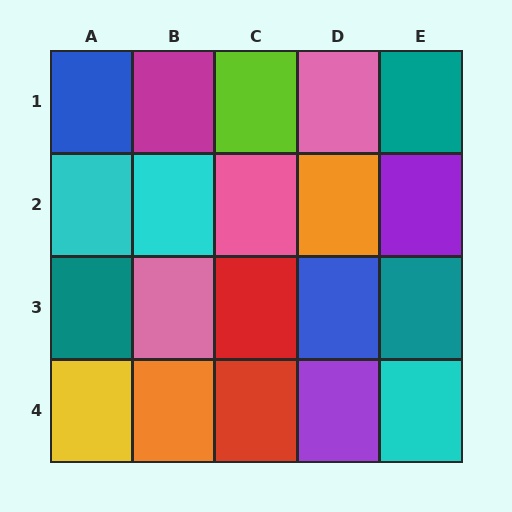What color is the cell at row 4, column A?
Yellow.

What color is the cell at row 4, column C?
Red.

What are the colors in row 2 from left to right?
Cyan, cyan, pink, orange, purple.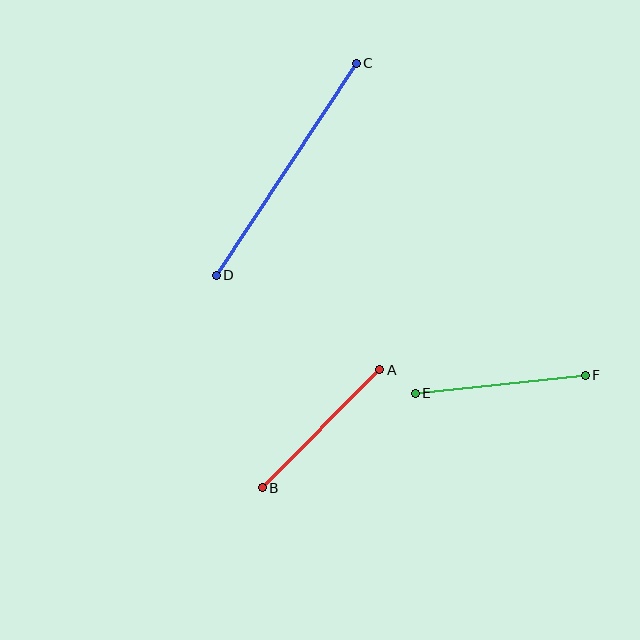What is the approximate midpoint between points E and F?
The midpoint is at approximately (500, 384) pixels.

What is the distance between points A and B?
The distance is approximately 167 pixels.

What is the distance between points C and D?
The distance is approximately 254 pixels.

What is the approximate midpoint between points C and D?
The midpoint is at approximately (286, 169) pixels.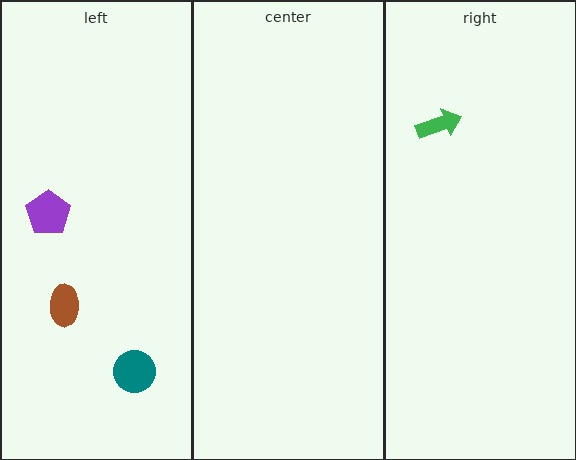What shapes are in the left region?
The teal circle, the brown ellipse, the purple pentagon.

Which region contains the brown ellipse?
The left region.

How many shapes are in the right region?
1.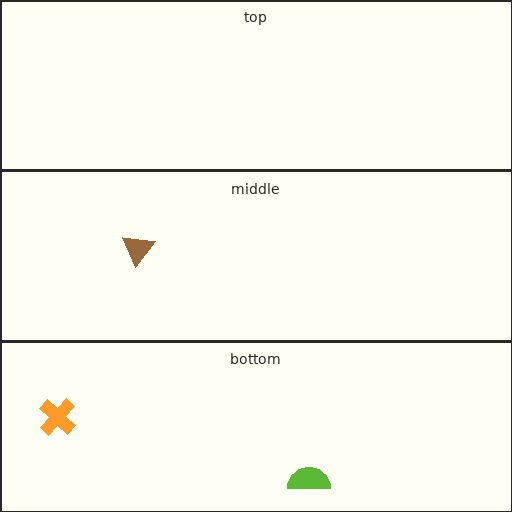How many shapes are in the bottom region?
2.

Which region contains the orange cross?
The bottom region.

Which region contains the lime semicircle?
The bottom region.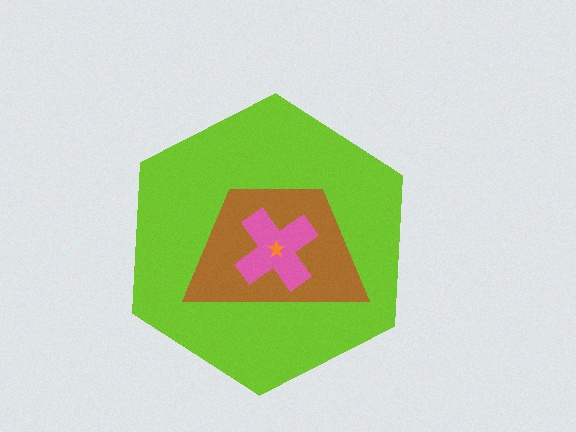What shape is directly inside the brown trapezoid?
The pink cross.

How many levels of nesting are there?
4.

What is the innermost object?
The orange star.